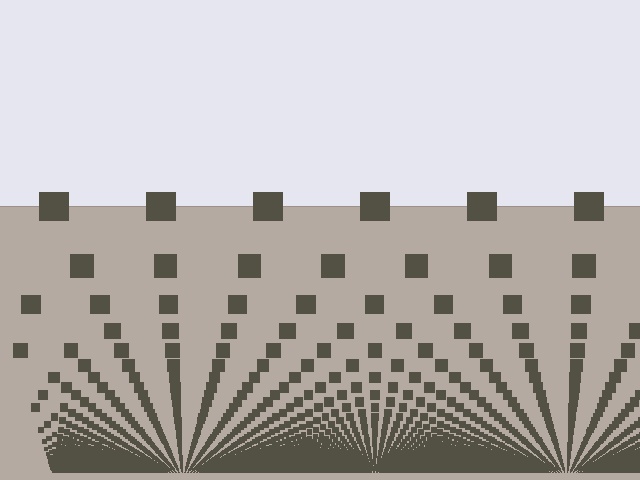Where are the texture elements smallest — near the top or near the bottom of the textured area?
Near the bottom.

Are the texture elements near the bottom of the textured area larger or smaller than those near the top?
Smaller. The gradient is inverted — elements near the bottom are smaller and denser.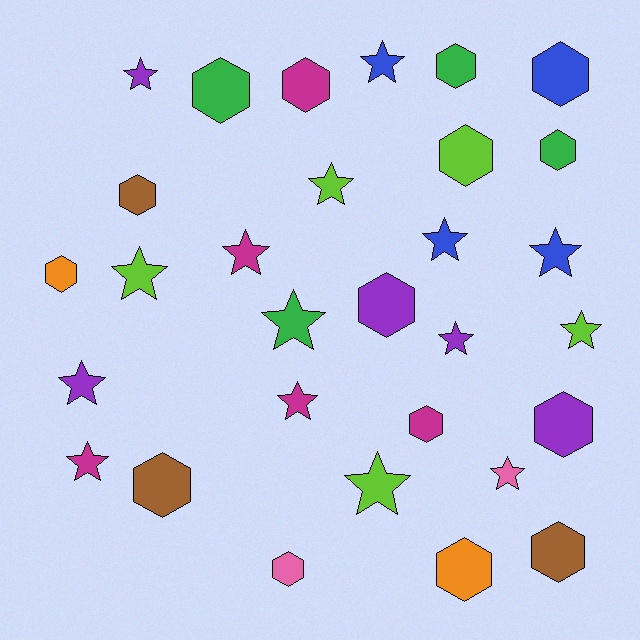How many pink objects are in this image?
There are 2 pink objects.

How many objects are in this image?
There are 30 objects.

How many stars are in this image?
There are 15 stars.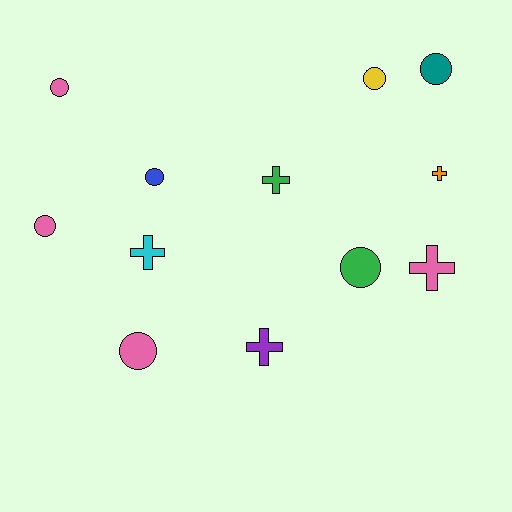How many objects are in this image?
There are 12 objects.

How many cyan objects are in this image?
There is 1 cyan object.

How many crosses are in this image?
There are 5 crosses.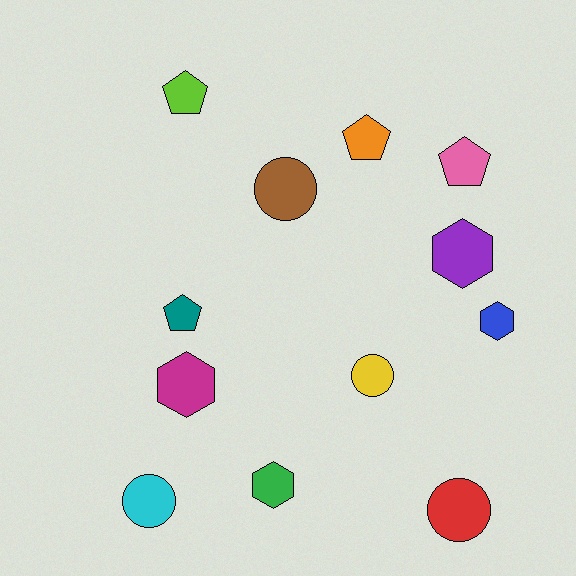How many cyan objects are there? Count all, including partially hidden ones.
There is 1 cyan object.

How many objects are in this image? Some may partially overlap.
There are 12 objects.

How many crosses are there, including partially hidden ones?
There are no crosses.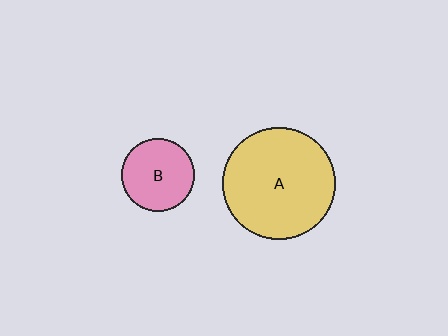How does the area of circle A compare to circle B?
Approximately 2.4 times.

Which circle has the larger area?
Circle A (yellow).